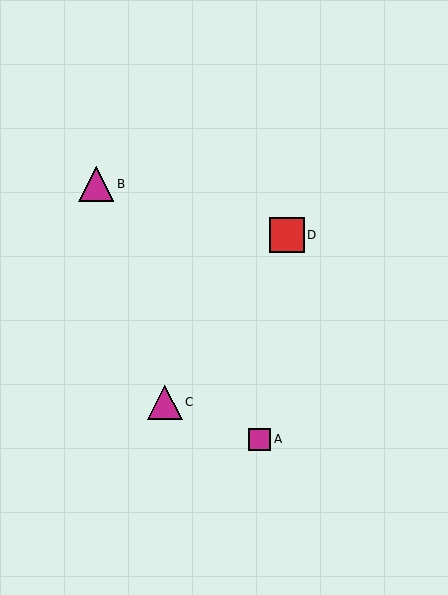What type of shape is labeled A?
Shape A is a magenta square.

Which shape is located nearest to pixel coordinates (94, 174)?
The magenta triangle (labeled B) at (96, 184) is nearest to that location.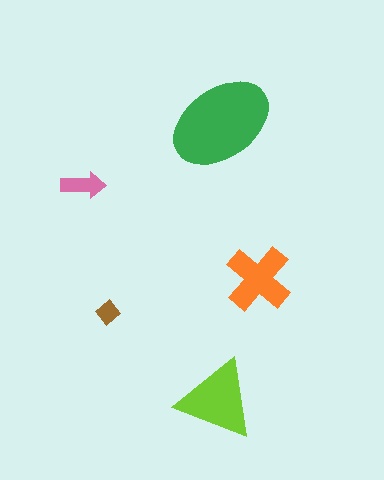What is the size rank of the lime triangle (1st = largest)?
2nd.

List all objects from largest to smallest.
The green ellipse, the lime triangle, the orange cross, the pink arrow, the brown diamond.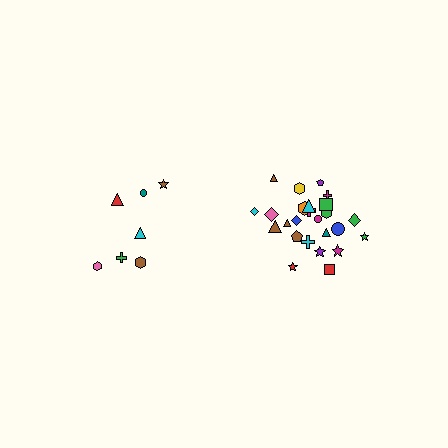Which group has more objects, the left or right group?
The right group.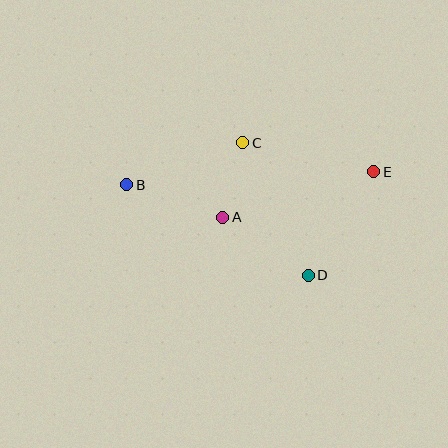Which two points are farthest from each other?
Points B and E are farthest from each other.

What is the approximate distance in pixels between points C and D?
The distance between C and D is approximately 148 pixels.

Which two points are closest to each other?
Points A and C are closest to each other.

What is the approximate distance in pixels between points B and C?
The distance between B and C is approximately 123 pixels.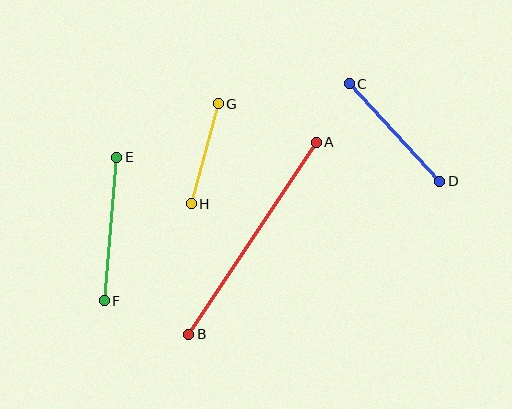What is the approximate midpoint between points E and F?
The midpoint is at approximately (111, 229) pixels.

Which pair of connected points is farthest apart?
Points A and B are farthest apart.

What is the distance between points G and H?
The distance is approximately 104 pixels.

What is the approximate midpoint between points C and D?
The midpoint is at approximately (395, 133) pixels.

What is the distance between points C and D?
The distance is approximately 133 pixels.